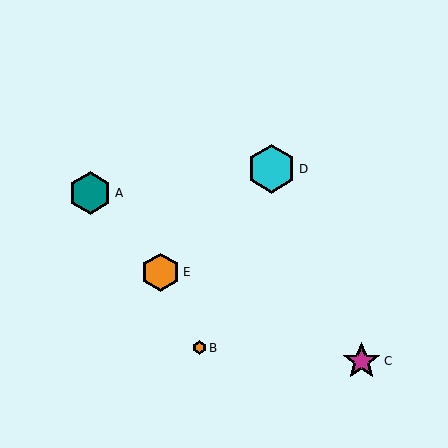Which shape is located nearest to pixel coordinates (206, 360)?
The orange hexagon (labeled B) at (199, 348) is nearest to that location.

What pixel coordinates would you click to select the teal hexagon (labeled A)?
Click at (90, 193) to select the teal hexagon A.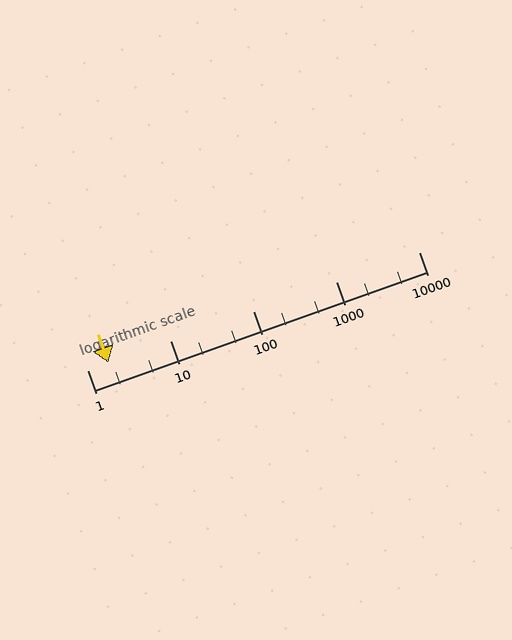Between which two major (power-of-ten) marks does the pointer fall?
The pointer is between 1 and 10.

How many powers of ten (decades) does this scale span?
The scale spans 4 decades, from 1 to 10000.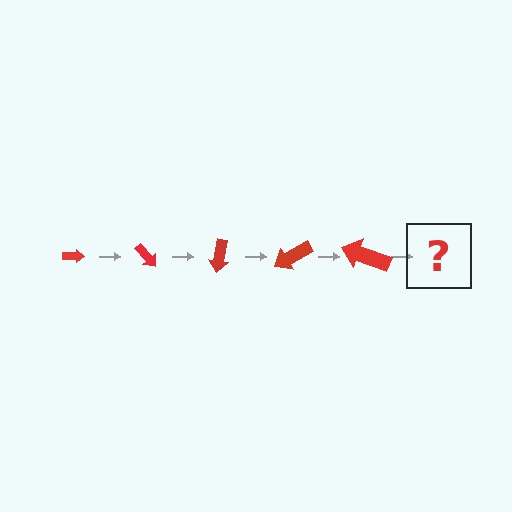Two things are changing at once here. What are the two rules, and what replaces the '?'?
The two rules are that the arrow grows larger each step and it rotates 50 degrees each step. The '?' should be an arrow, larger than the previous one and rotated 250 degrees from the start.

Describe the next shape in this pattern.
It should be an arrow, larger than the previous one and rotated 250 degrees from the start.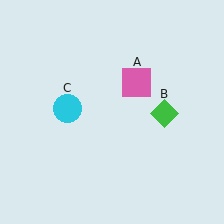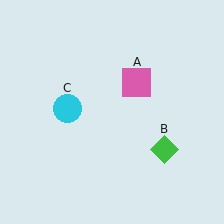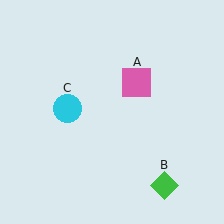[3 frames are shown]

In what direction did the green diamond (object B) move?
The green diamond (object B) moved down.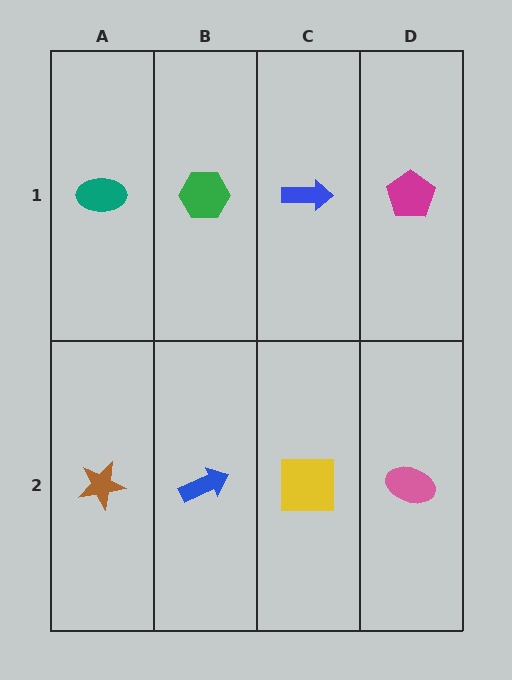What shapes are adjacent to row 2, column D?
A magenta pentagon (row 1, column D), a yellow square (row 2, column C).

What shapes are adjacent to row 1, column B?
A blue arrow (row 2, column B), a teal ellipse (row 1, column A), a blue arrow (row 1, column C).